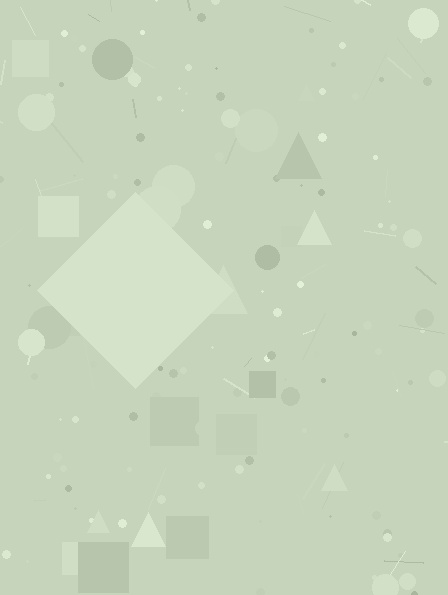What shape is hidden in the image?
A diamond is hidden in the image.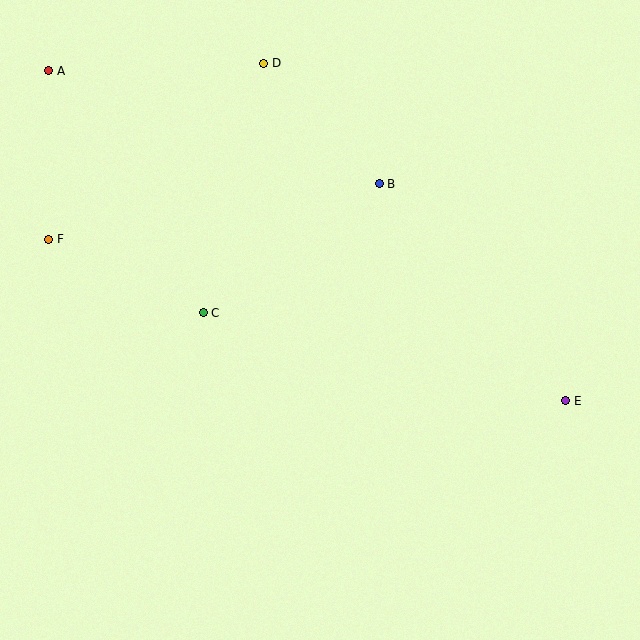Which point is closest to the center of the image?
Point C at (203, 313) is closest to the center.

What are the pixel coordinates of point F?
Point F is at (49, 239).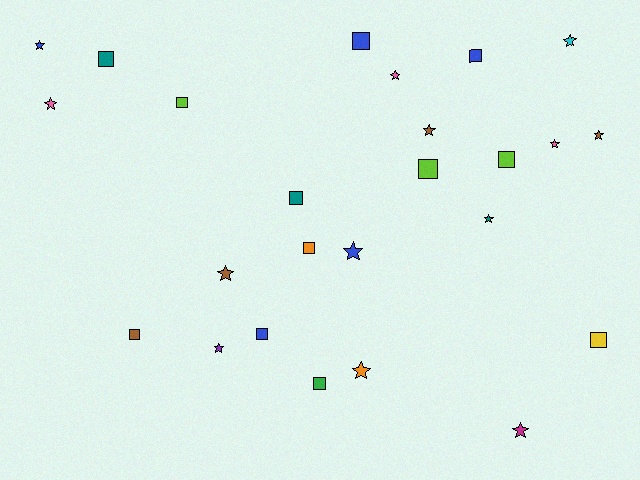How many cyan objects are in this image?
There is 1 cyan object.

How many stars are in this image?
There are 13 stars.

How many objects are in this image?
There are 25 objects.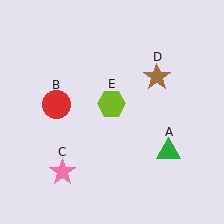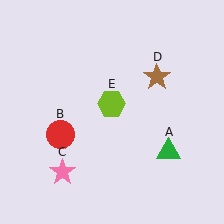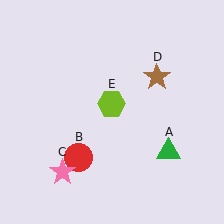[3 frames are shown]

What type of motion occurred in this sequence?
The red circle (object B) rotated counterclockwise around the center of the scene.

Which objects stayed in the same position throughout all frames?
Green triangle (object A) and pink star (object C) and brown star (object D) and lime hexagon (object E) remained stationary.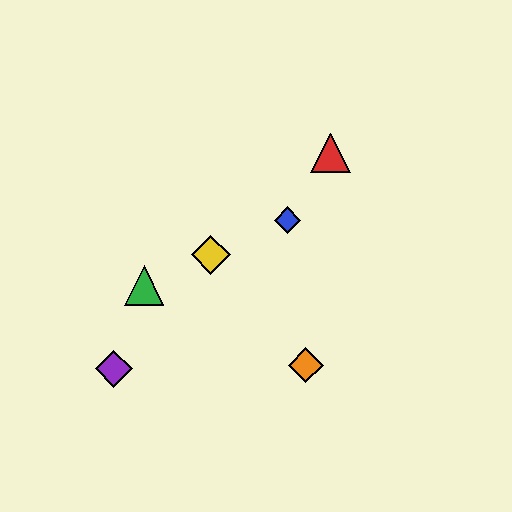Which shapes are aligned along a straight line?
The blue diamond, the green triangle, the yellow diamond are aligned along a straight line.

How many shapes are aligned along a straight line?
3 shapes (the blue diamond, the green triangle, the yellow diamond) are aligned along a straight line.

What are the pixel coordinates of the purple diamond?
The purple diamond is at (114, 369).